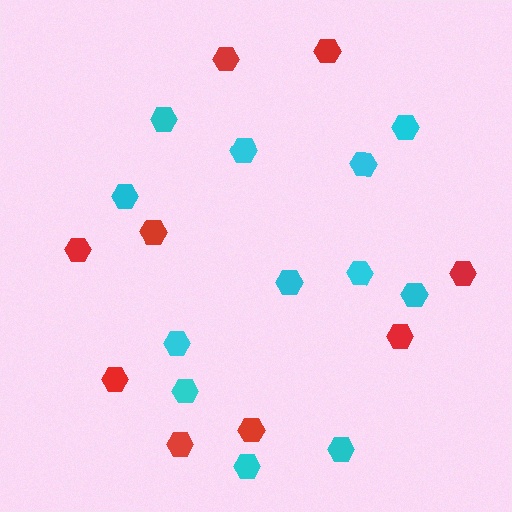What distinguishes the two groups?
There are 2 groups: one group of red hexagons (9) and one group of cyan hexagons (12).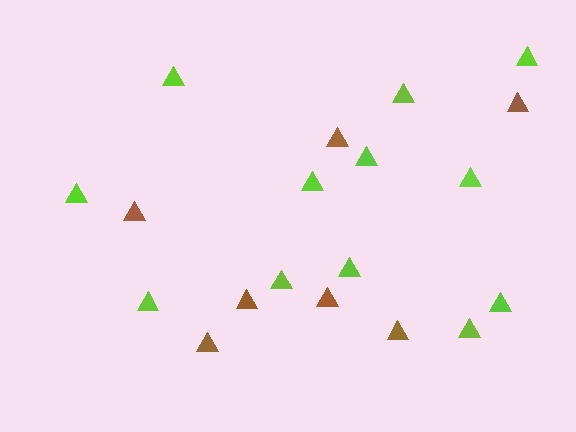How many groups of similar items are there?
There are 2 groups: one group of lime triangles (12) and one group of brown triangles (7).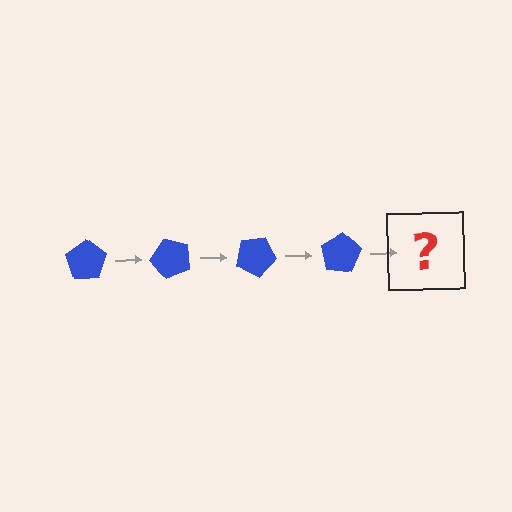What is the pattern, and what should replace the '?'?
The pattern is that the pentagon rotates 50 degrees each step. The '?' should be a blue pentagon rotated 200 degrees.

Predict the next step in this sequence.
The next step is a blue pentagon rotated 200 degrees.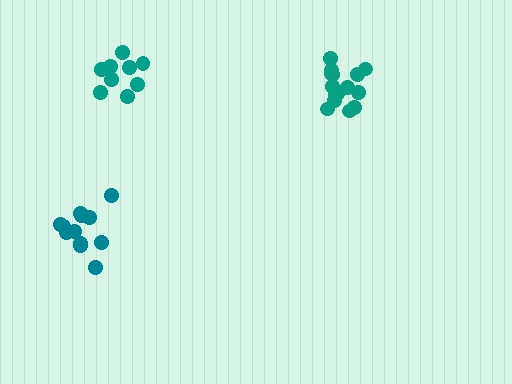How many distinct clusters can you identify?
There are 3 distinct clusters.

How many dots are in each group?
Group 1: 15 dots, Group 2: 9 dots, Group 3: 12 dots (36 total).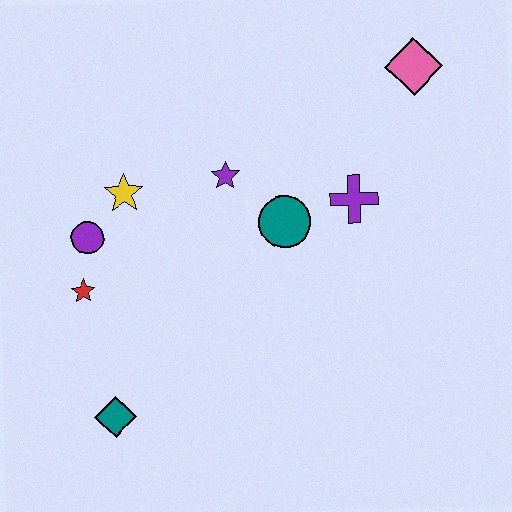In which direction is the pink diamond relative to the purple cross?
The pink diamond is above the purple cross.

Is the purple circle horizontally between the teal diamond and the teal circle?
No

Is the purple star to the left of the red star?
No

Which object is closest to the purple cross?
The teal circle is closest to the purple cross.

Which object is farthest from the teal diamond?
The pink diamond is farthest from the teal diamond.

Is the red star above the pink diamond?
No